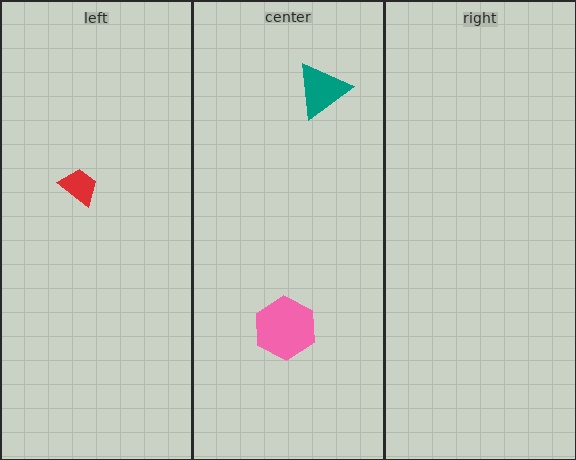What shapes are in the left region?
The red trapezoid.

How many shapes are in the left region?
1.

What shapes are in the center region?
The pink hexagon, the teal triangle.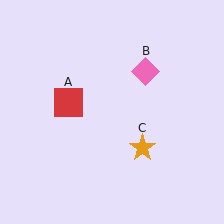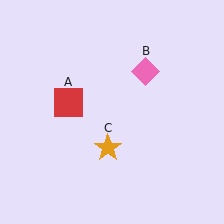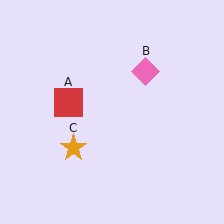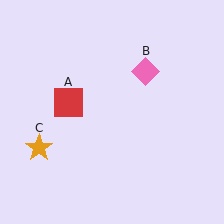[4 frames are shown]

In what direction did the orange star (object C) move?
The orange star (object C) moved left.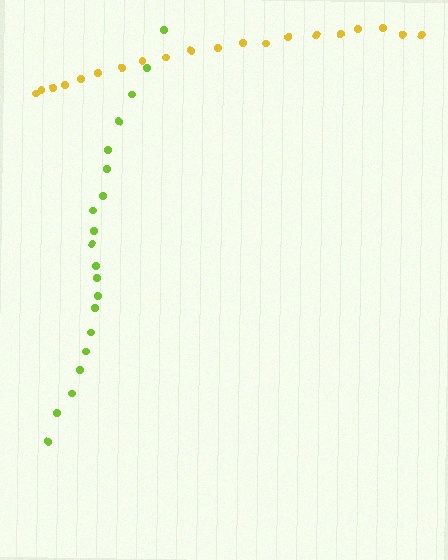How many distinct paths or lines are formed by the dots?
There are 2 distinct paths.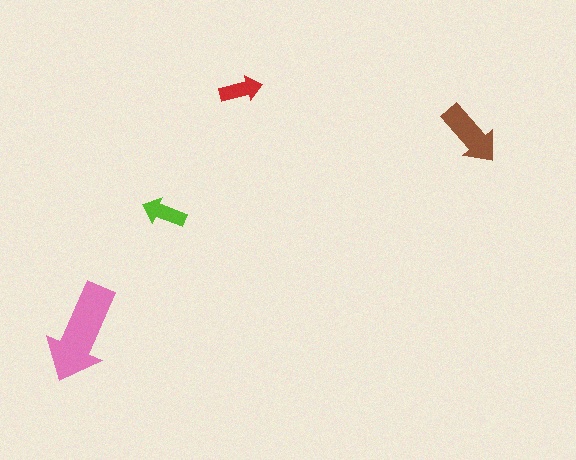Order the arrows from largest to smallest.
the pink one, the brown one, the lime one, the red one.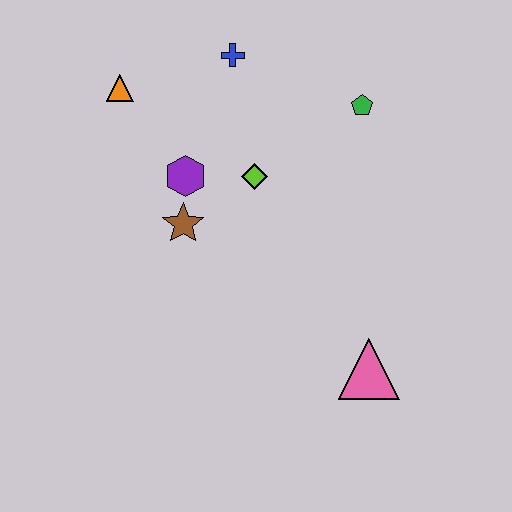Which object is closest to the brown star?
The purple hexagon is closest to the brown star.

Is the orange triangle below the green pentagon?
No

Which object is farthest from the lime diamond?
The pink triangle is farthest from the lime diamond.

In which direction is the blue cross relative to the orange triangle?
The blue cross is to the right of the orange triangle.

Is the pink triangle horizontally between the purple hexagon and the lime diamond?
No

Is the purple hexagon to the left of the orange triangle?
No